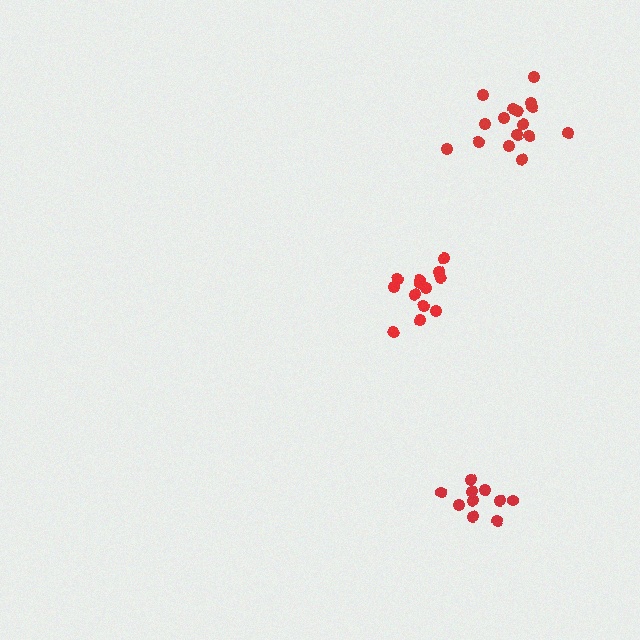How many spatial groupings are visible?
There are 3 spatial groupings.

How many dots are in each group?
Group 1: 10 dots, Group 2: 13 dots, Group 3: 16 dots (39 total).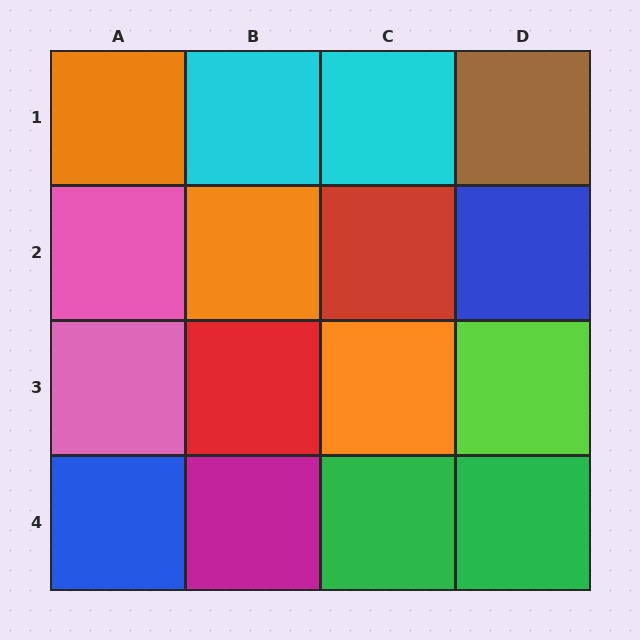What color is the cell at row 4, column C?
Green.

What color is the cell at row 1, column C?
Cyan.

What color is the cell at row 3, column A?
Pink.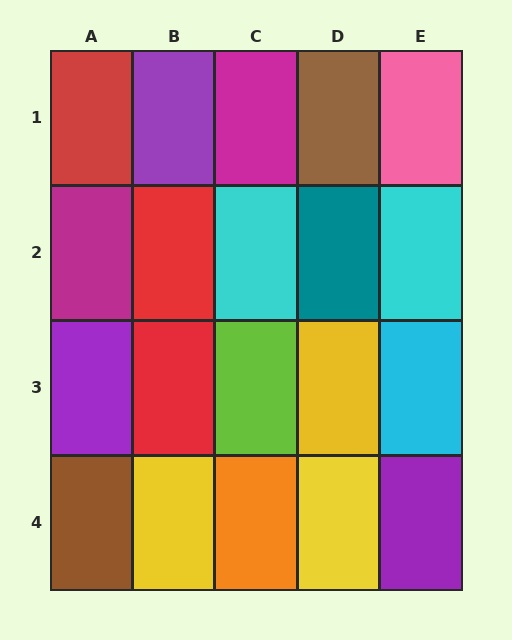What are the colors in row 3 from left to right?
Purple, red, lime, yellow, cyan.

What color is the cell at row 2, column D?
Teal.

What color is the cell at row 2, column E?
Cyan.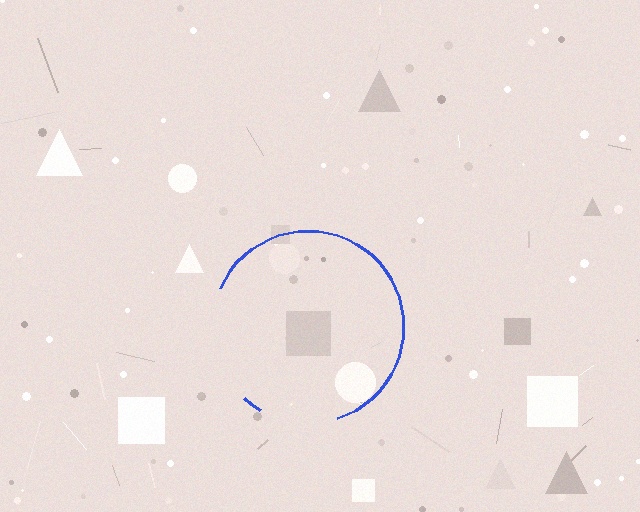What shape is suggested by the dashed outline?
The dashed outline suggests a circle.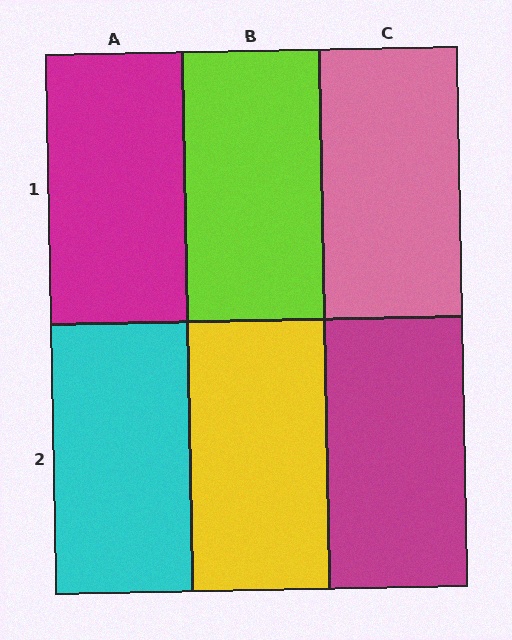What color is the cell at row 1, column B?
Lime.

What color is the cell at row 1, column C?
Pink.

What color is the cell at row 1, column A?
Magenta.